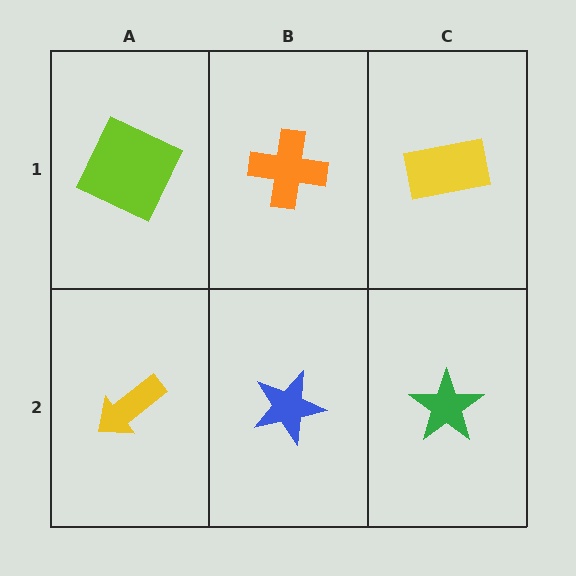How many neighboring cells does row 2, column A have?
2.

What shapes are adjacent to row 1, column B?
A blue star (row 2, column B), a lime square (row 1, column A), a yellow rectangle (row 1, column C).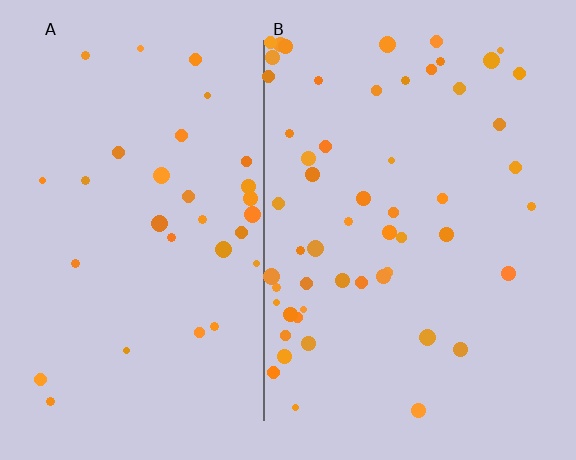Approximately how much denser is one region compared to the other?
Approximately 1.7× — region B over region A.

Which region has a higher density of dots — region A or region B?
B (the right).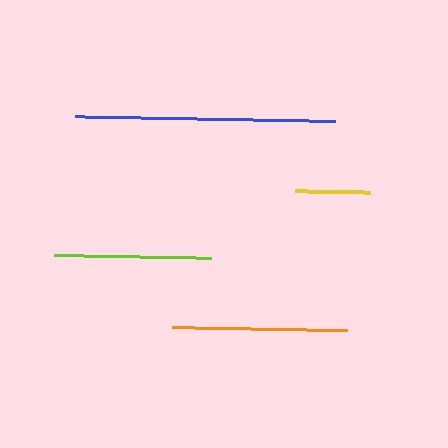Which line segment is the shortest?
The yellow line is the shortest at approximately 75 pixels.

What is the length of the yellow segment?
The yellow segment is approximately 75 pixels long.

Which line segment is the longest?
The blue line is the longest at approximately 259 pixels.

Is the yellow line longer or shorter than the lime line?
The lime line is longer than the yellow line.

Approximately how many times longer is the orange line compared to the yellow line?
The orange line is approximately 2.3 times the length of the yellow line.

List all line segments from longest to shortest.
From longest to shortest: blue, orange, lime, yellow.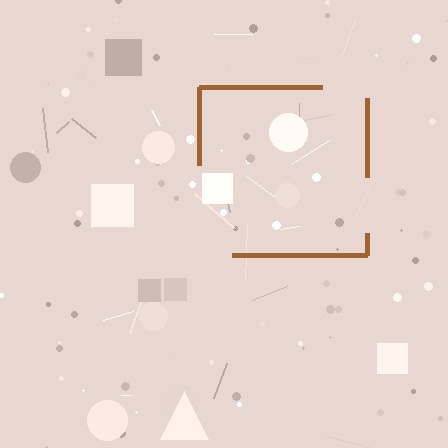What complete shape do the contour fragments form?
The contour fragments form a square.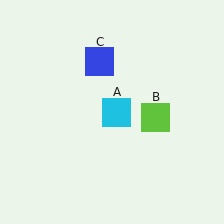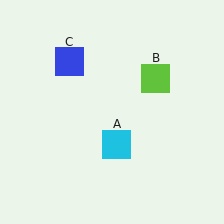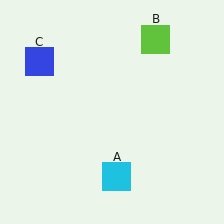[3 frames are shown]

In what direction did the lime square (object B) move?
The lime square (object B) moved up.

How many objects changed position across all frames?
3 objects changed position: cyan square (object A), lime square (object B), blue square (object C).